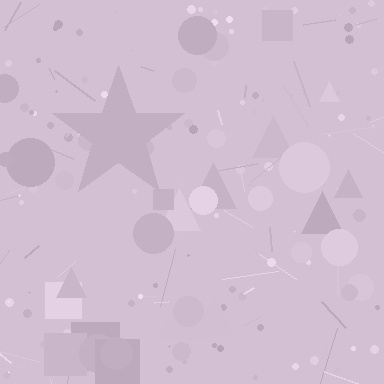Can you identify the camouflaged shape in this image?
The camouflaged shape is a star.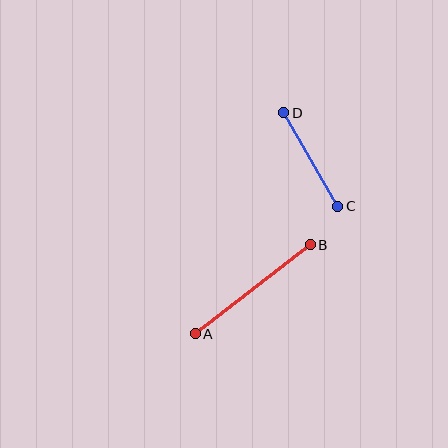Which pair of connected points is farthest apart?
Points A and B are farthest apart.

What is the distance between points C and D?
The distance is approximately 108 pixels.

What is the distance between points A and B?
The distance is approximately 146 pixels.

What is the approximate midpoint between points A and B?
The midpoint is at approximately (253, 289) pixels.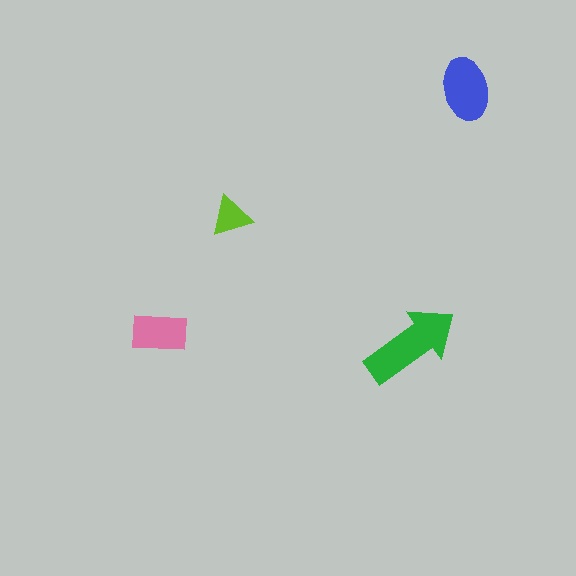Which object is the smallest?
The lime triangle.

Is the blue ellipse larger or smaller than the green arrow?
Smaller.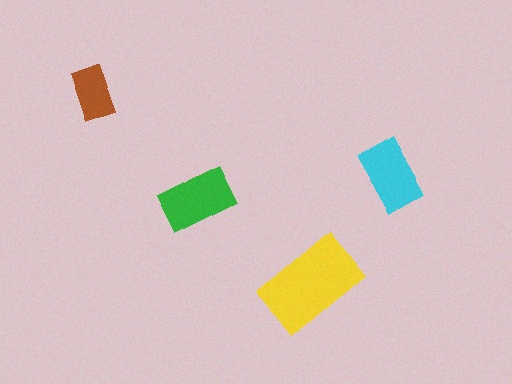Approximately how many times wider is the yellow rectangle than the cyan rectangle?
About 1.5 times wider.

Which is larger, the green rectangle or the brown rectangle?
The green one.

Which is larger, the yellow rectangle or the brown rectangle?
The yellow one.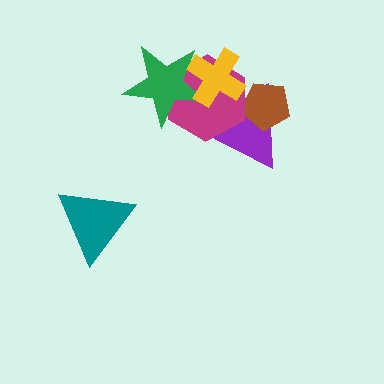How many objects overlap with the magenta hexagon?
4 objects overlap with the magenta hexagon.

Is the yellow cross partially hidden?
No, no other shape covers it.